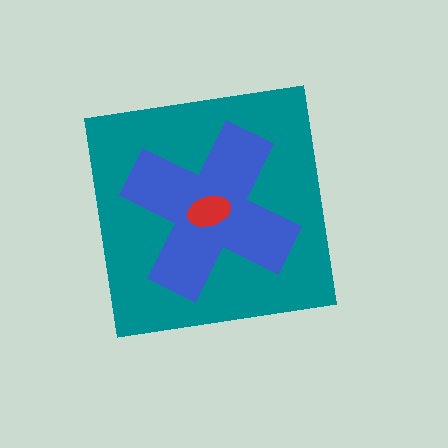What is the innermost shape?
The red ellipse.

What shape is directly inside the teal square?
The blue cross.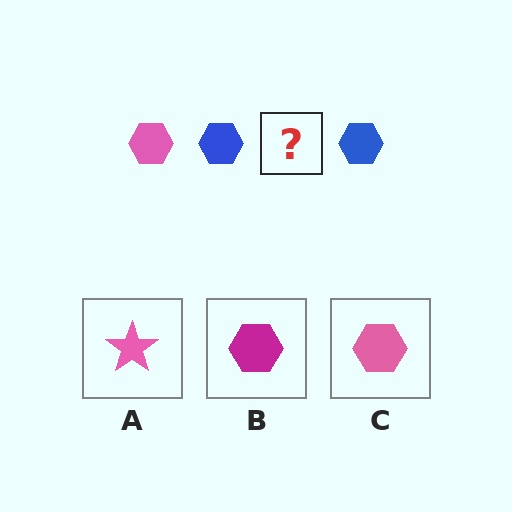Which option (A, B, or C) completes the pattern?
C.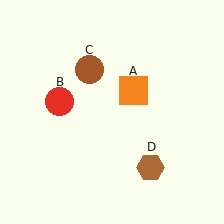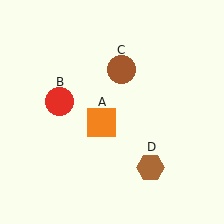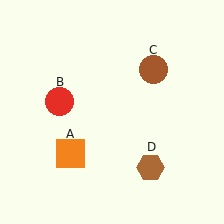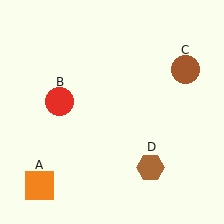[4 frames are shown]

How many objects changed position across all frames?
2 objects changed position: orange square (object A), brown circle (object C).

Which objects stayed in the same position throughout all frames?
Red circle (object B) and brown hexagon (object D) remained stationary.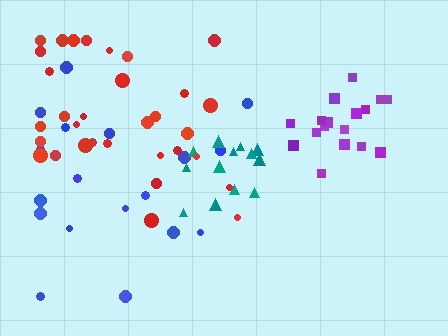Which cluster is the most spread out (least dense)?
Blue.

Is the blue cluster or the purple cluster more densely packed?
Purple.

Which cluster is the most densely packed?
Purple.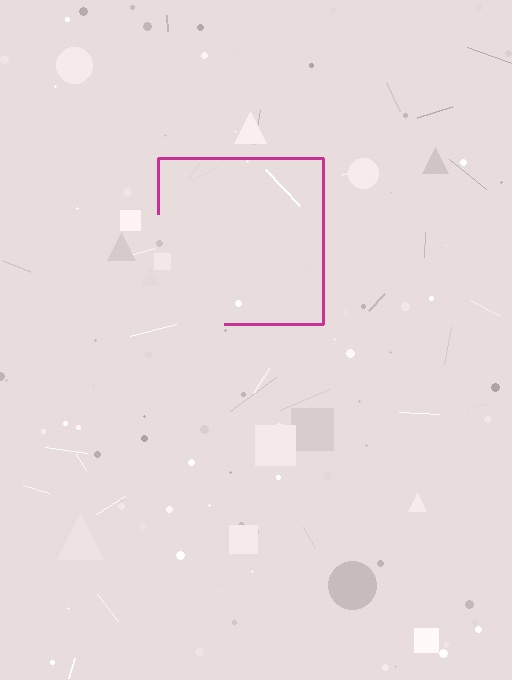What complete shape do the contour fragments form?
The contour fragments form a square.